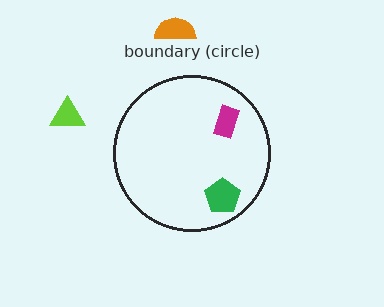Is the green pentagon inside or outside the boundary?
Inside.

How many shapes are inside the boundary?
2 inside, 2 outside.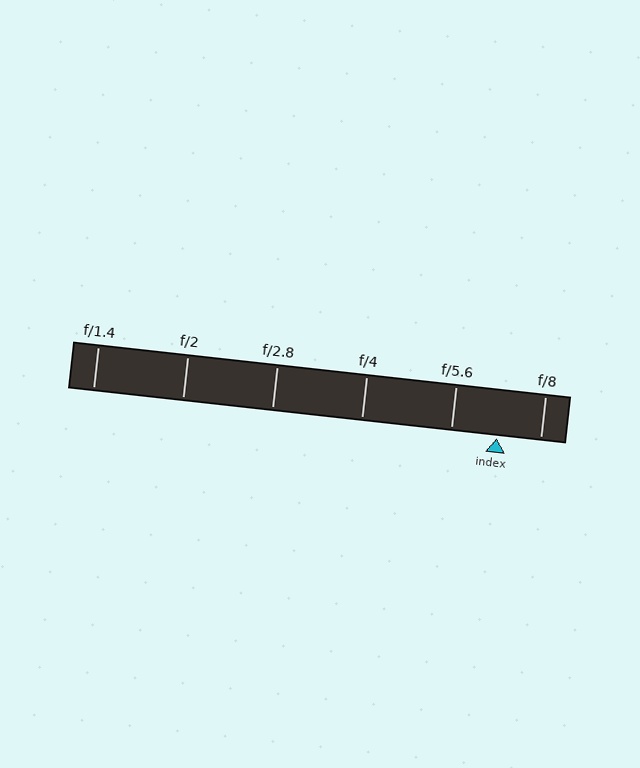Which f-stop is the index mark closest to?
The index mark is closest to f/8.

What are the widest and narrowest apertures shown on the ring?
The widest aperture shown is f/1.4 and the narrowest is f/8.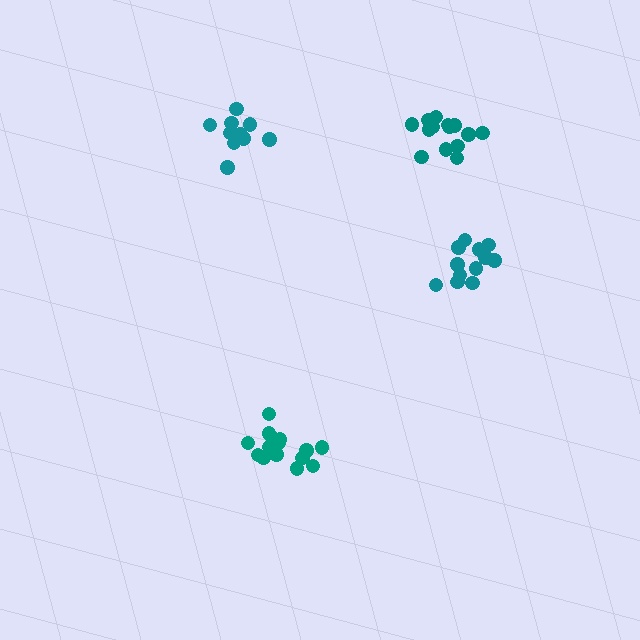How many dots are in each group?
Group 1: 10 dots, Group 2: 15 dots, Group 3: 15 dots, Group 4: 12 dots (52 total).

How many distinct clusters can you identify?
There are 4 distinct clusters.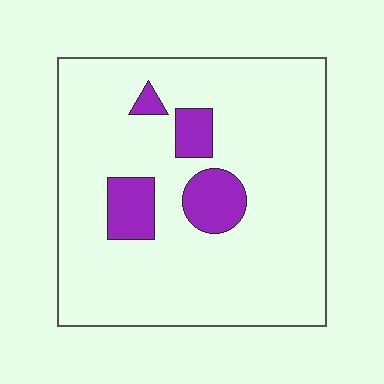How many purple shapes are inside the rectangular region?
4.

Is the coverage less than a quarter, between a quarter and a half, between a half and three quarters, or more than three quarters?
Less than a quarter.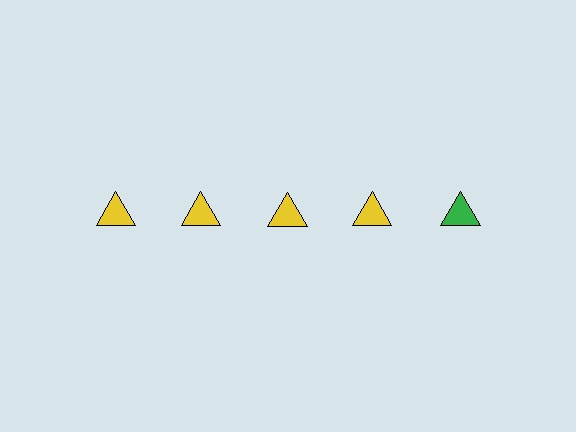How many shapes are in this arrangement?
There are 5 shapes arranged in a grid pattern.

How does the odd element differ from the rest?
It has a different color: green instead of yellow.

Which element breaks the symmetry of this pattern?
The green triangle in the top row, rightmost column breaks the symmetry. All other shapes are yellow triangles.